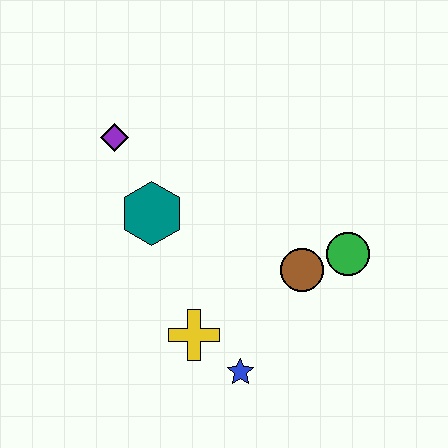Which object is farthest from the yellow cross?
The purple diamond is farthest from the yellow cross.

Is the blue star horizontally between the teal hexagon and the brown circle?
Yes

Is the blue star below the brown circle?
Yes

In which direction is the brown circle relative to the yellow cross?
The brown circle is to the right of the yellow cross.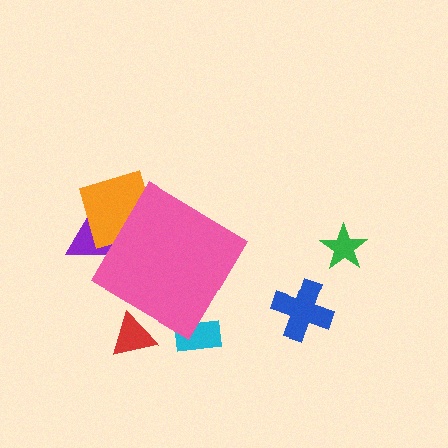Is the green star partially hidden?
No, the green star is fully visible.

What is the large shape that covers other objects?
A pink diamond.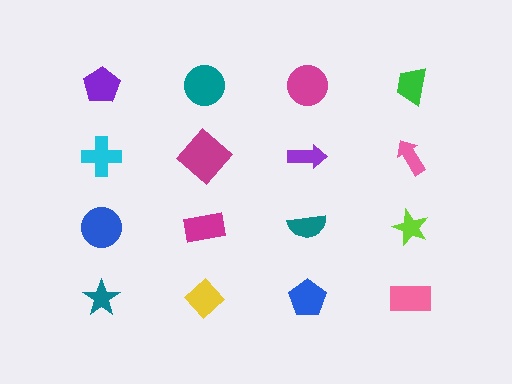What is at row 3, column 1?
A blue circle.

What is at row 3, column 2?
A magenta rectangle.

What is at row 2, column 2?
A magenta diamond.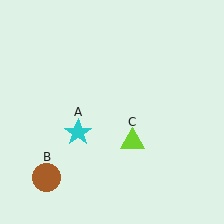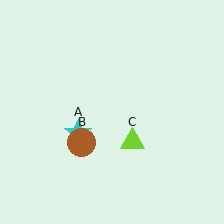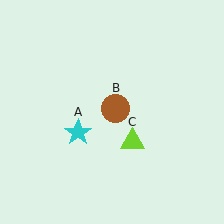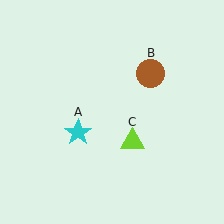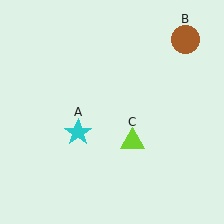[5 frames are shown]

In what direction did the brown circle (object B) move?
The brown circle (object B) moved up and to the right.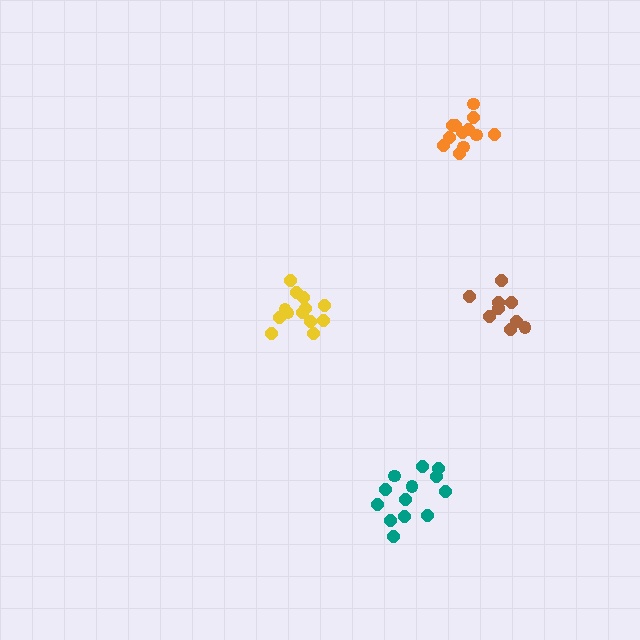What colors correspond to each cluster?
The clusters are colored: teal, brown, orange, yellow.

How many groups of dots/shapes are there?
There are 4 groups.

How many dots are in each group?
Group 1: 13 dots, Group 2: 9 dots, Group 3: 12 dots, Group 4: 13 dots (47 total).